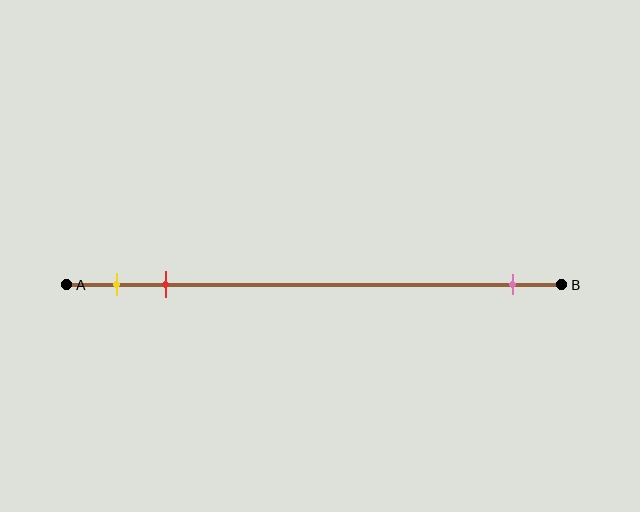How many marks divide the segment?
There are 3 marks dividing the segment.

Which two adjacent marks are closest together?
The yellow and red marks are the closest adjacent pair.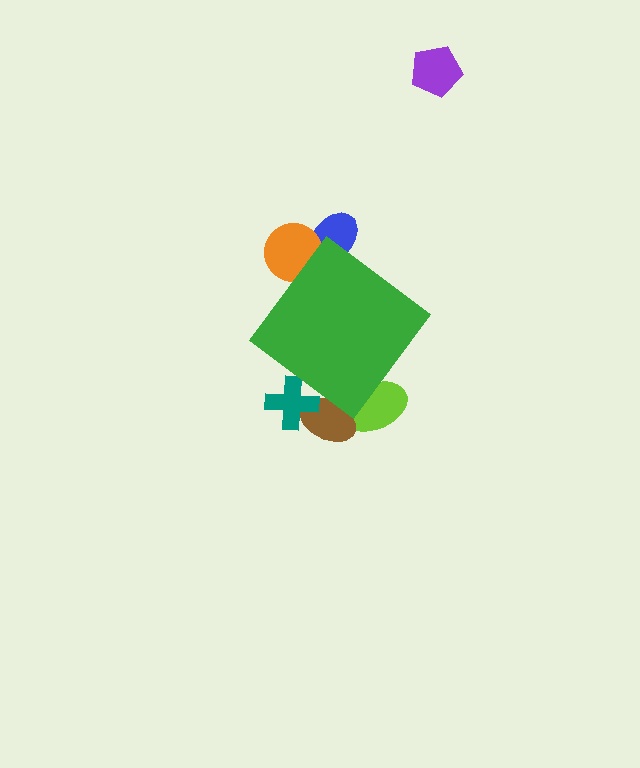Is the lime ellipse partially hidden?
Yes, the lime ellipse is partially hidden behind the green diamond.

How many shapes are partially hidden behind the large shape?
5 shapes are partially hidden.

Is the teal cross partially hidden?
Yes, the teal cross is partially hidden behind the green diamond.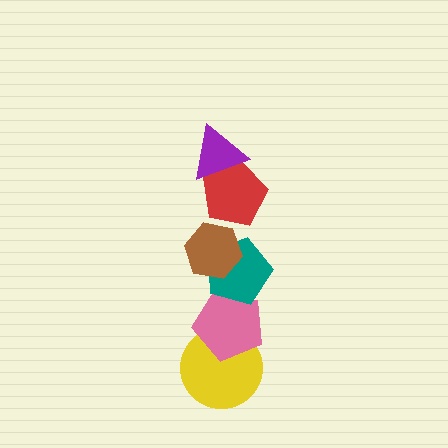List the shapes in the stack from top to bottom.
From top to bottom: the purple triangle, the red pentagon, the brown hexagon, the teal pentagon, the pink pentagon, the yellow circle.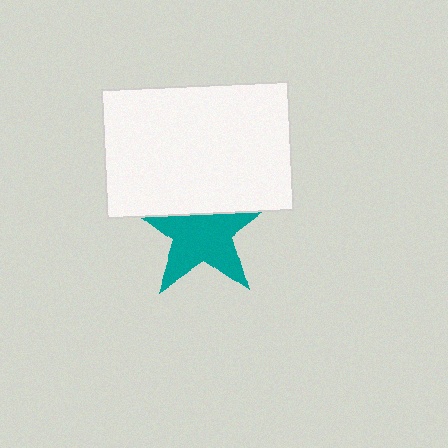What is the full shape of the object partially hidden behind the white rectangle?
The partially hidden object is a teal star.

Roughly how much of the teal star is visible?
Most of it is visible (roughly 67%).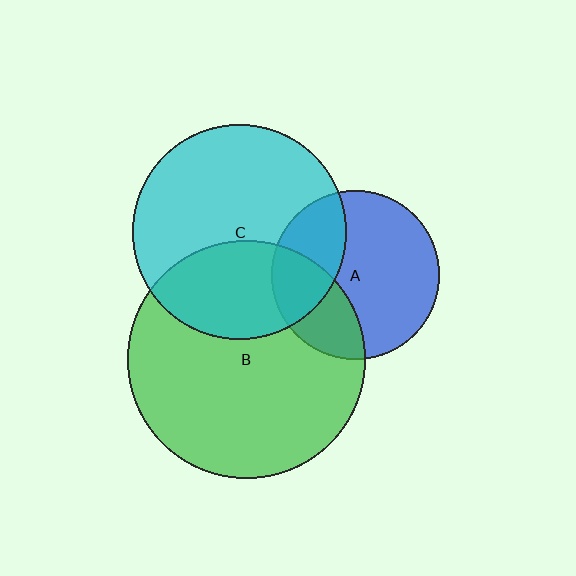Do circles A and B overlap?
Yes.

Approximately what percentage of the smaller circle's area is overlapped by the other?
Approximately 30%.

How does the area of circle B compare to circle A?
Approximately 2.0 times.